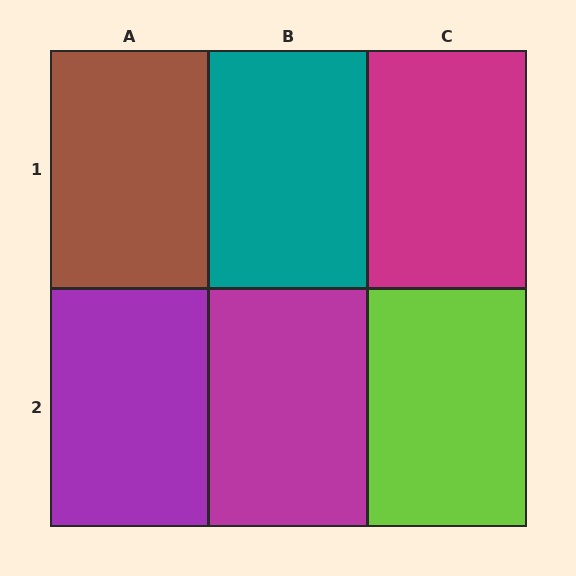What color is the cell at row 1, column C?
Magenta.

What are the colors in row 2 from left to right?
Purple, magenta, lime.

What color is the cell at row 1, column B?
Teal.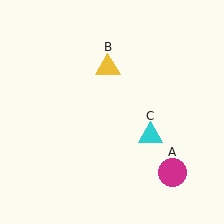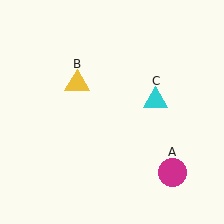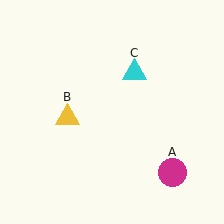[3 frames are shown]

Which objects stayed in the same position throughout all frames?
Magenta circle (object A) remained stationary.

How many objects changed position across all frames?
2 objects changed position: yellow triangle (object B), cyan triangle (object C).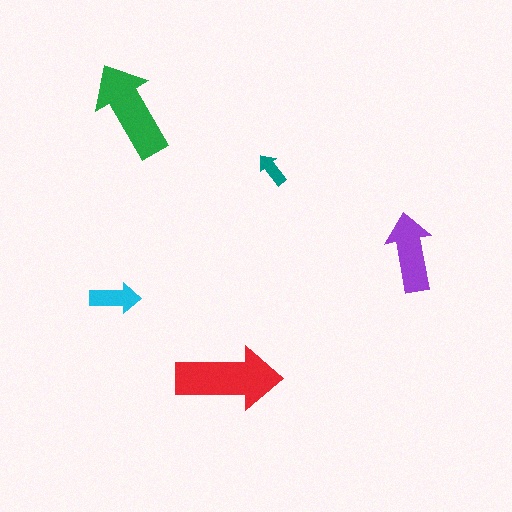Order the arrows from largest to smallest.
the red one, the green one, the purple one, the cyan one, the teal one.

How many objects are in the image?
There are 5 objects in the image.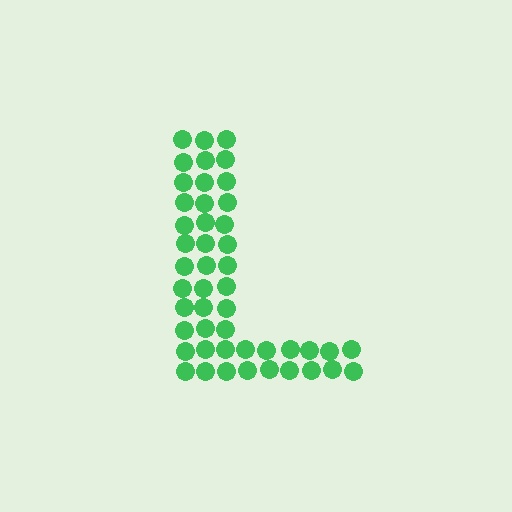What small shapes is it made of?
It is made of small circles.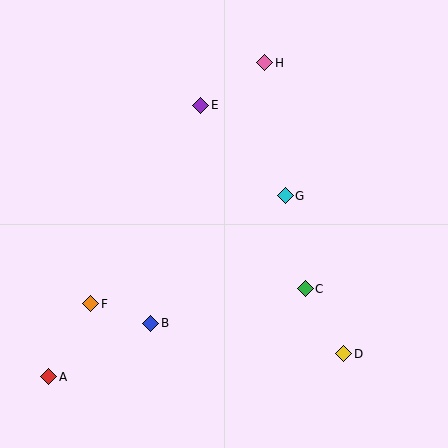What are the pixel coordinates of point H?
Point H is at (265, 63).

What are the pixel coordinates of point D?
Point D is at (344, 354).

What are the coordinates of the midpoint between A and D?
The midpoint between A and D is at (196, 365).